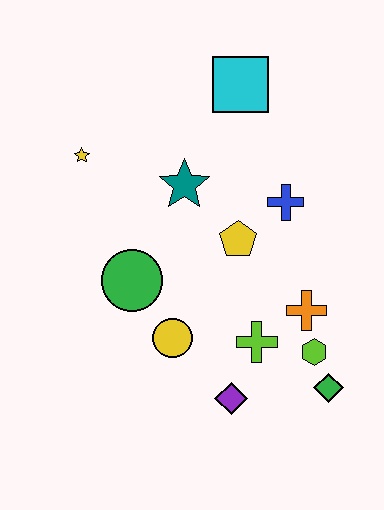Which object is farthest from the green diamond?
The yellow star is farthest from the green diamond.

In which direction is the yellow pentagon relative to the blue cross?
The yellow pentagon is to the left of the blue cross.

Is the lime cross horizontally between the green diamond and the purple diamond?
Yes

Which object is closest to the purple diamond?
The lime cross is closest to the purple diamond.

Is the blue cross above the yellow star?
No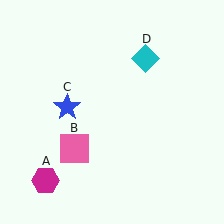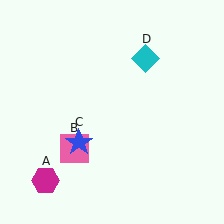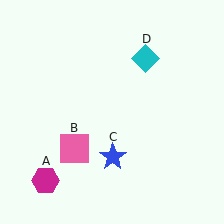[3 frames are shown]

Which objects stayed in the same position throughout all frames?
Magenta hexagon (object A) and pink square (object B) and cyan diamond (object D) remained stationary.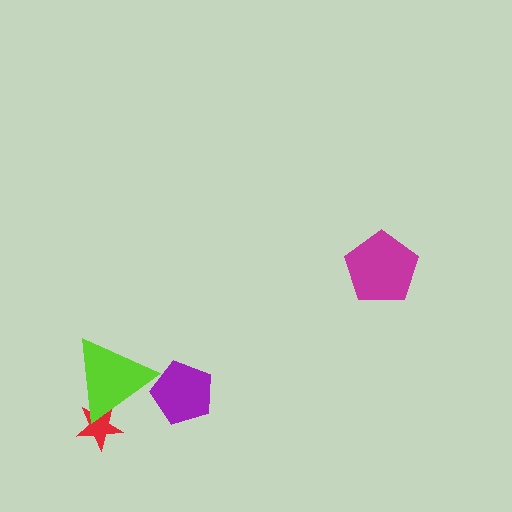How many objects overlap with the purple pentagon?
1 object overlaps with the purple pentagon.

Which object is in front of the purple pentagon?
The lime triangle is in front of the purple pentagon.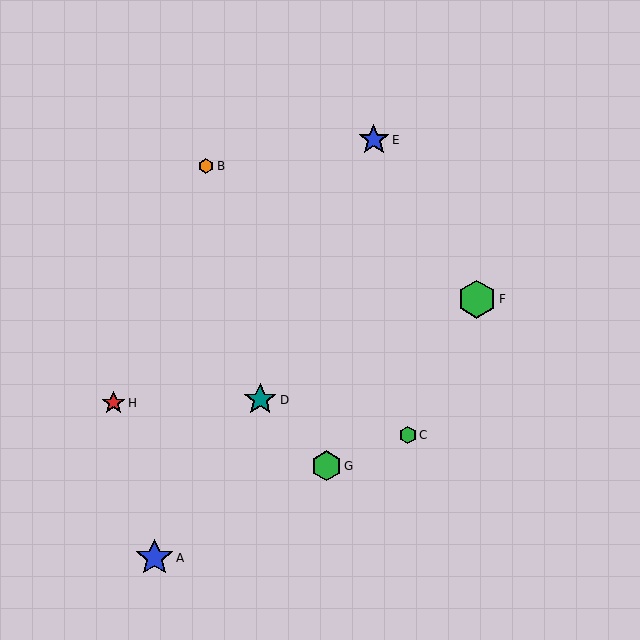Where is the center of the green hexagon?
The center of the green hexagon is at (408, 435).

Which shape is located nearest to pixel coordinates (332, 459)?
The green hexagon (labeled G) at (326, 466) is nearest to that location.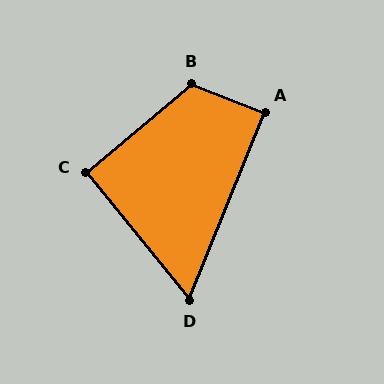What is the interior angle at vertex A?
Approximately 89 degrees (approximately right).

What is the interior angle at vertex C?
Approximately 91 degrees (approximately right).